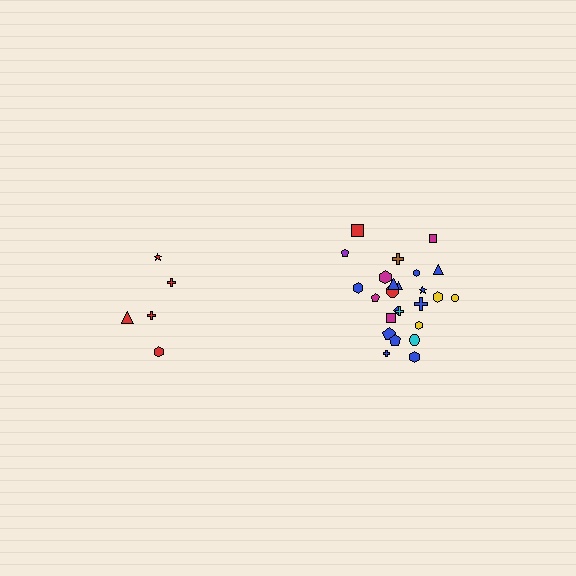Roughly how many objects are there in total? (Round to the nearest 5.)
Roughly 30 objects in total.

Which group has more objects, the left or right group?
The right group.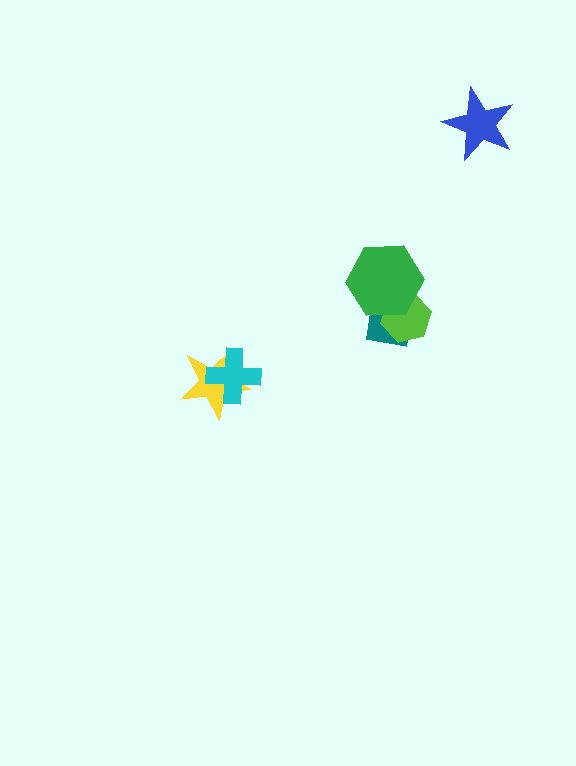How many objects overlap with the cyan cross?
1 object overlaps with the cyan cross.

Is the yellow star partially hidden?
Yes, it is partially covered by another shape.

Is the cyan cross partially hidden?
No, no other shape covers it.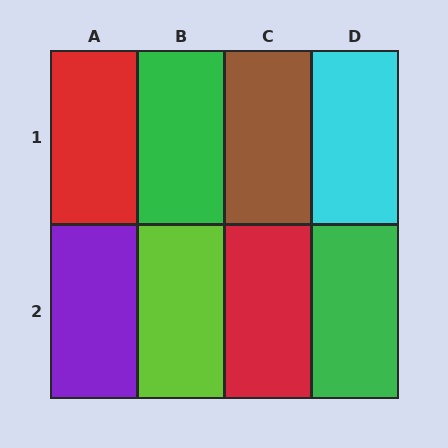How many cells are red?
2 cells are red.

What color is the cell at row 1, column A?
Red.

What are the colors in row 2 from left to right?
Purple, lime, red, green.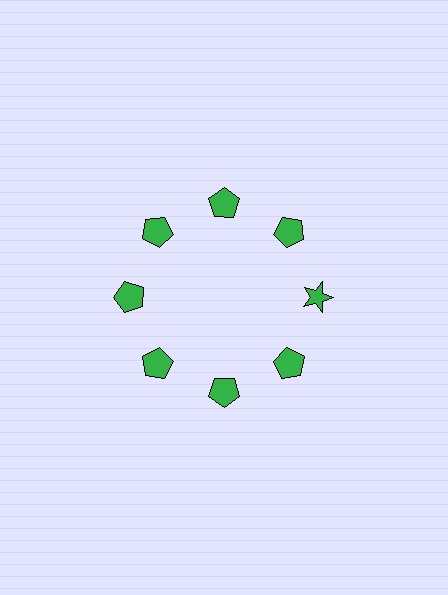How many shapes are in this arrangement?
There are 8 shapes arranged in a ring pattern.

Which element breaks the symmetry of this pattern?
The green star at roughly the 3 o'clock position breaks the symmetry. All other shapes are green pentagons.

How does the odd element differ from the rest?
It has a different shape: star instead of pentagon.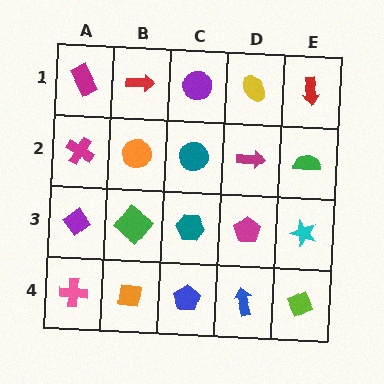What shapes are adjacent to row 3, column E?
A green semicircle (row 2, column E), a lime diamond (row 4, column E), a magenta pentagon (row 3, column D).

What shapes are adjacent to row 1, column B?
An orange circle (row 2, column B), a magenta rectangle (row 1, column A), a purple circle (row 1, column C).